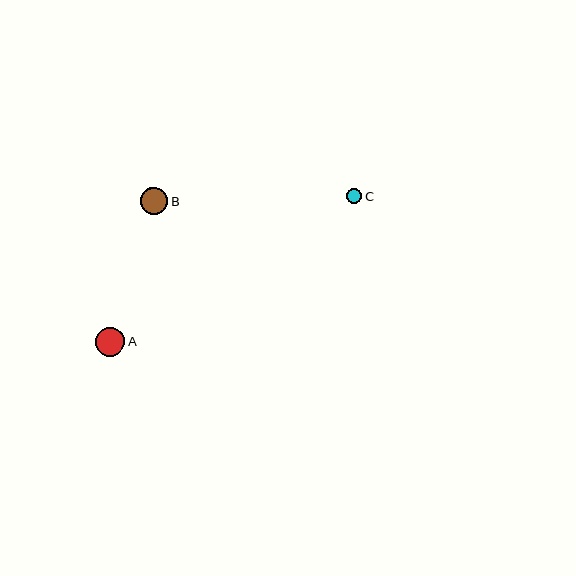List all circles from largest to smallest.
From largest to smallest: A, B, C.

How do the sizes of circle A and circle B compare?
Circle A and circle B are approximately the same size.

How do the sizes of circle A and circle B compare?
Circle A and circle B are approximately the same size.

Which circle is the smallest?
Circle C is the smallest with a size of approximately 15 pixels.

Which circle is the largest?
Circle A is the largest with a size of approximately 29 pixels.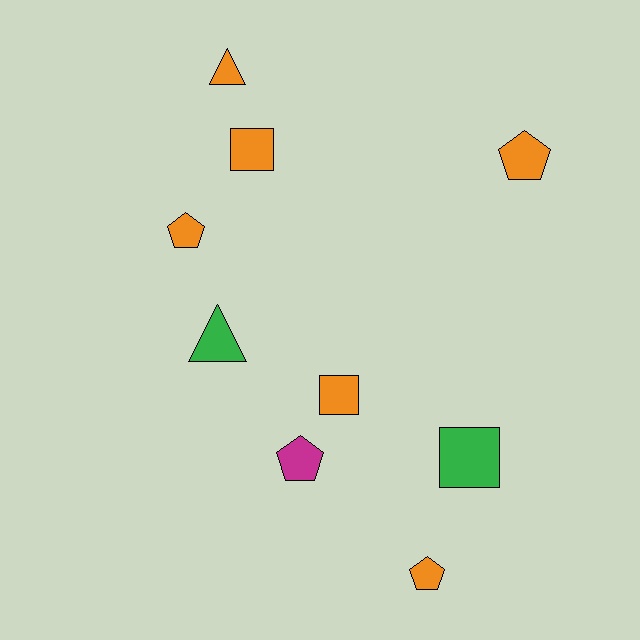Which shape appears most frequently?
Pentagon, with 4 objects.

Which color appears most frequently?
Orange, with 6 objects.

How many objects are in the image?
There are 9 objects.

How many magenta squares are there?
There are no magenta squares.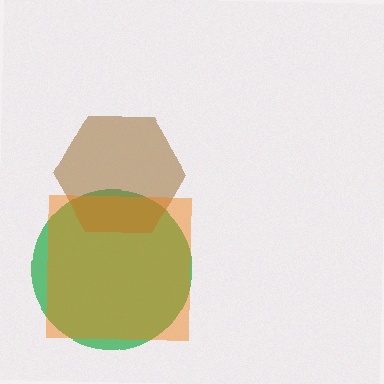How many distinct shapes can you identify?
There are 3 distinct shapes: a green circle, a brown hexagon, an orange square.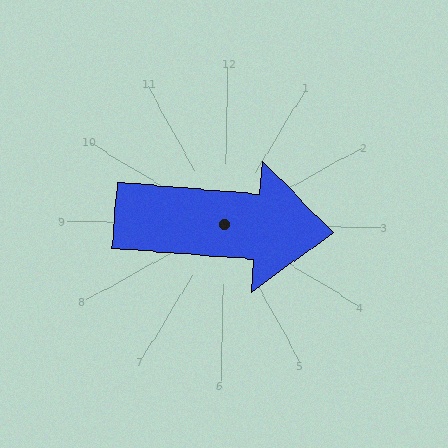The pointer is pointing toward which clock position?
Roughly 3 o'clock.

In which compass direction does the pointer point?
East.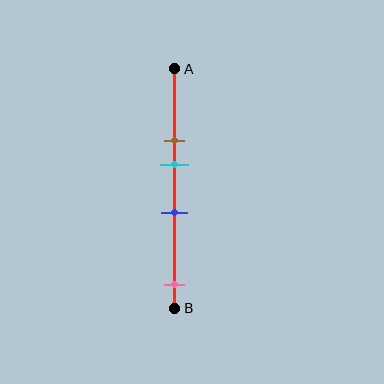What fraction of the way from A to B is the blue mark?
The blue mark is approximately 60% (0.6) of the way from A to B.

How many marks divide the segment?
There are 4 marks dividing the segment.